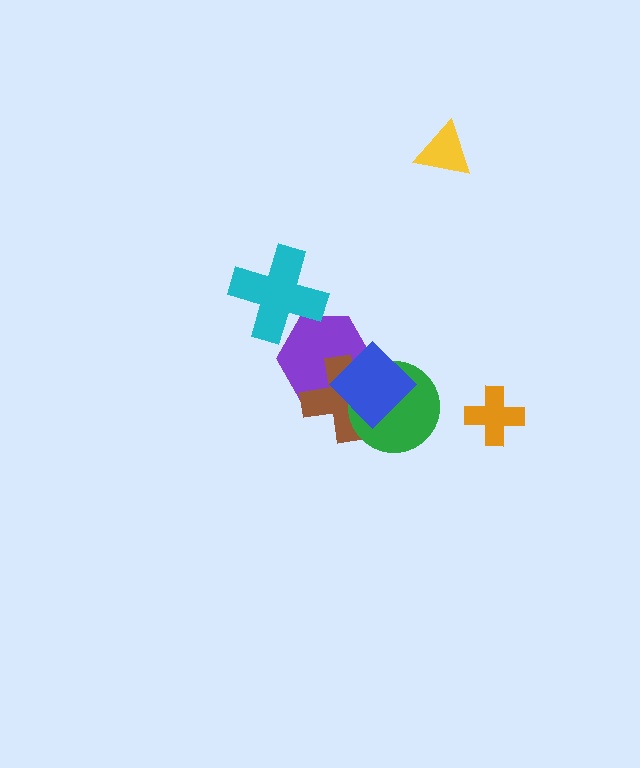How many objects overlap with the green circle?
3 objects overlap with the green circle.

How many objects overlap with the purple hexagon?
4 objects overlap with the purple hexagon.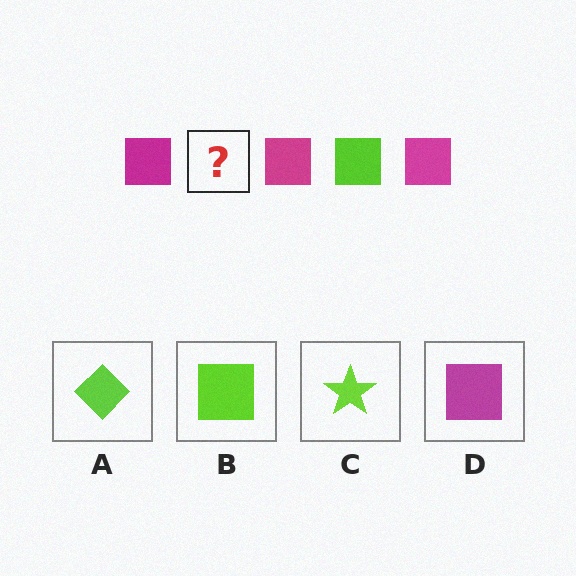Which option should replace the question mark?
Option B.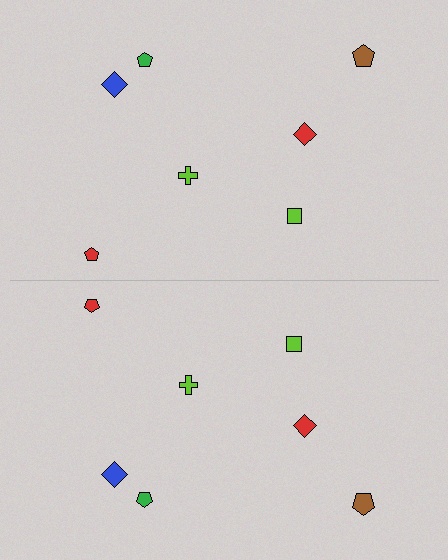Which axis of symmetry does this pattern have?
The pattern has a horizontal axis of symmetry running through the center of the image.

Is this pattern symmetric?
Yes, this pattern has bilateral (reflection) symmetry.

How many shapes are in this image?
There are 14 shapes in this image.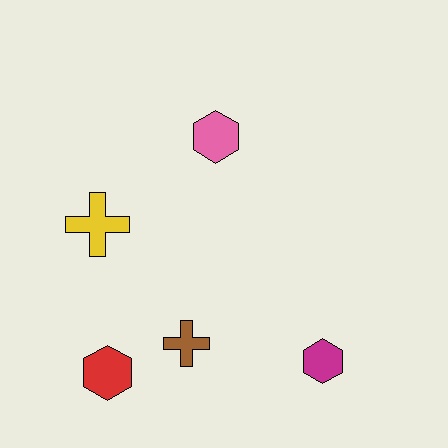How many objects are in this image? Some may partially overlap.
There are 5 objects.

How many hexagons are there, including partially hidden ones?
There are 3 hexagons.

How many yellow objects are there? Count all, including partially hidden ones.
There is 1 yellow object.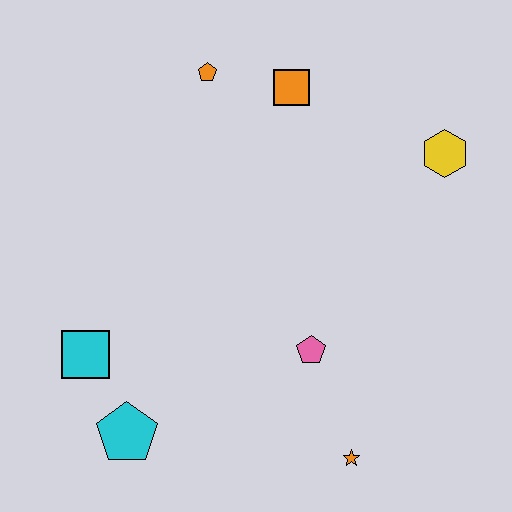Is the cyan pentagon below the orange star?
No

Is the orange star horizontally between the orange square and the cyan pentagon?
No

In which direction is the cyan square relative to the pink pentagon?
The cyan square is to the left of the pink pentagon.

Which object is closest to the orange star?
The pink pentagon is closest to the orange star.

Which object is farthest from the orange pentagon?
The orange star is farthest from the orange pentagon.